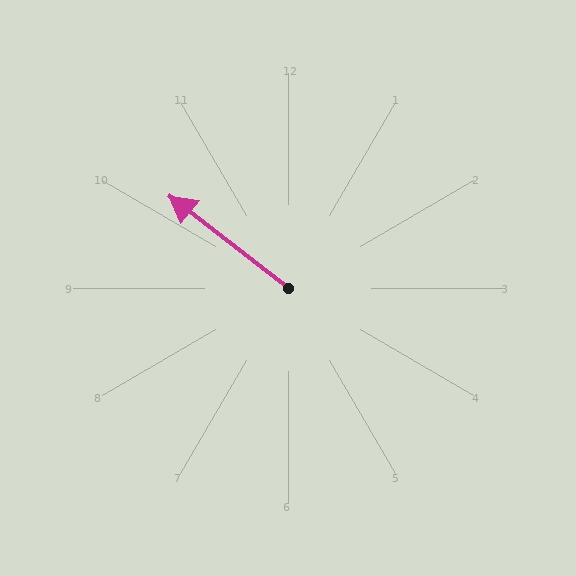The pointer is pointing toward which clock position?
Roughly 10 o'clock.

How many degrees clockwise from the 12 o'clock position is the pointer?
Approximately 308 degrees.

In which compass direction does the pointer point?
Northwest.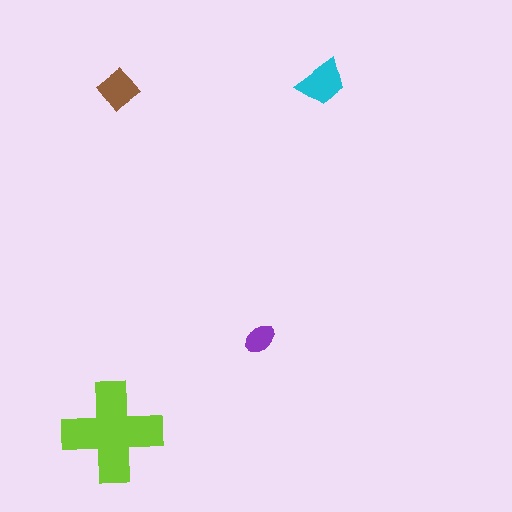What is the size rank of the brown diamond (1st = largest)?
3rd.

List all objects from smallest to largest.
The purple ellipse, the brown diamond, the cyan trapezoid, the lime cross.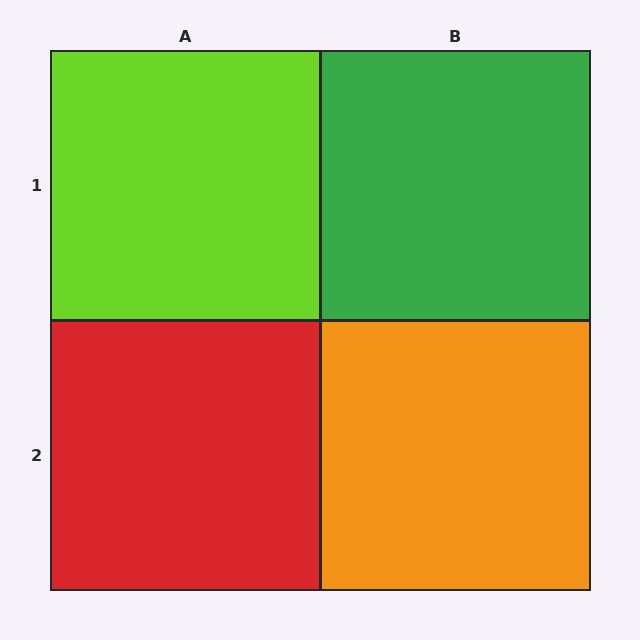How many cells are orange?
1 cell is orange.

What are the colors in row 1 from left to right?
Lime, green.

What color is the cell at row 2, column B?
Orange.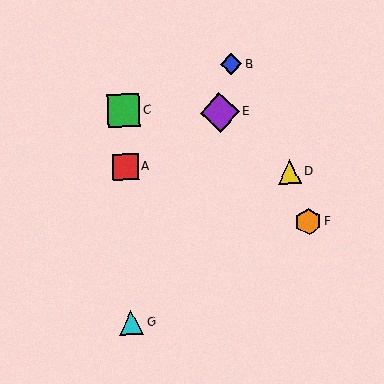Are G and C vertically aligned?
Yes, both are at x≈131.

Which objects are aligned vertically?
Objects A, C, G are aligned vertically.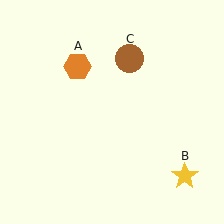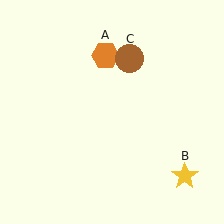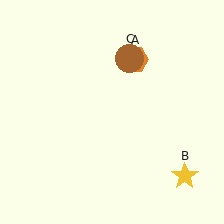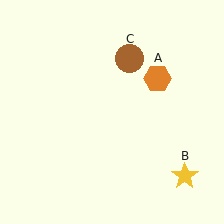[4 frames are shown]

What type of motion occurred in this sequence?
The orange hexagon (object A) rotated clockwise around the center of the scene.